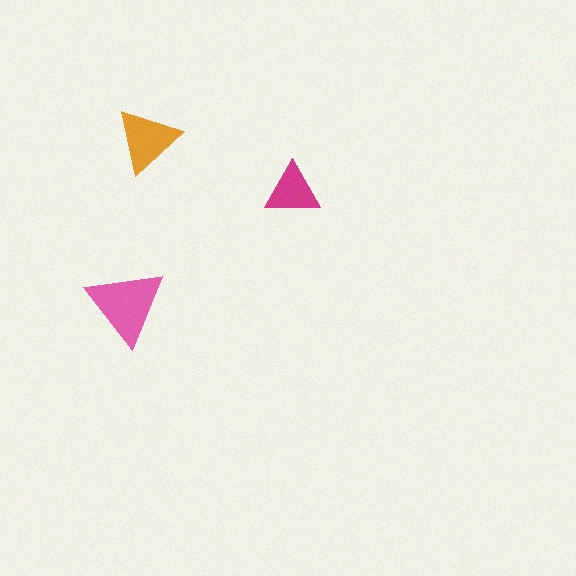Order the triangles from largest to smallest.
the pink one, the orange one, the magenta one.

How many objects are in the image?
There are 3 objects in the image.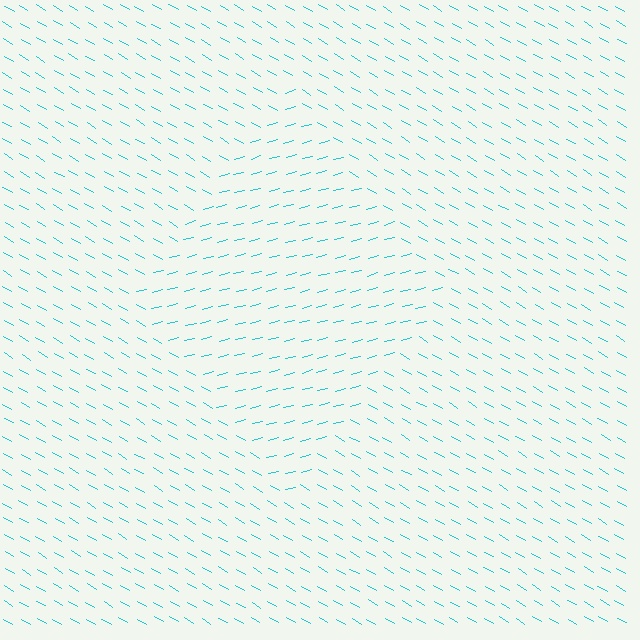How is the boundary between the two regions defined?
The boundary is defined purely by a change in line orientation (approximately 45 degrees difference). All lines are the same color and thickness.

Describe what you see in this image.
The image is filled with small cyan line segments. A diamond region in the image has lines oriented differently from the surrounding lines, creating a visible texture boundary.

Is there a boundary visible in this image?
Yes, there is a texture boundary formed by a change in line orientation.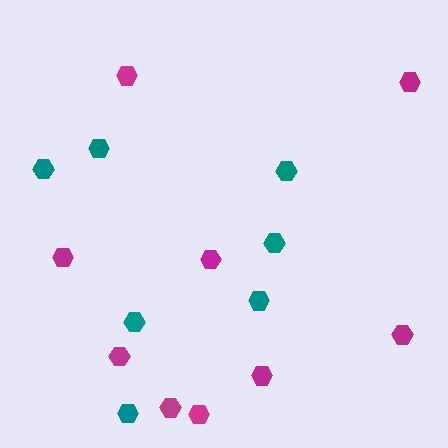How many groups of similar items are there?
There are 2 groups: one group of teal hexagons (7) and one group of magenta hexagons (9).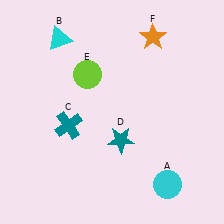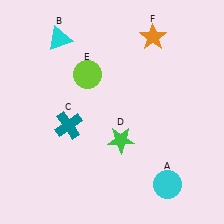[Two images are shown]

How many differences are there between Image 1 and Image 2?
There is 1 difference between the two images.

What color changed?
The star (D) changed from teal in Image 1 to green in Image 2.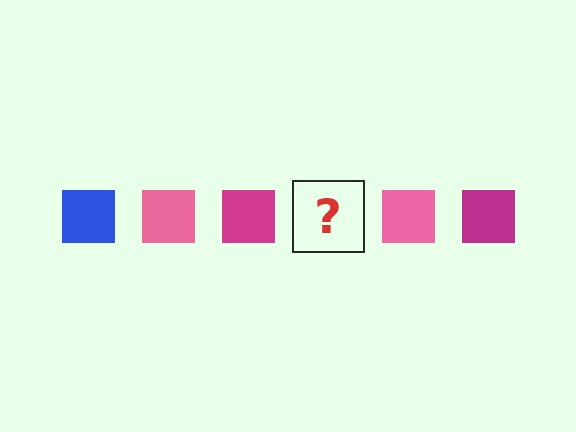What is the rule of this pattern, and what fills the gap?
The rule is that the pattern cycles through blue, pink, magenta squares. The gap should be filled with a blue square.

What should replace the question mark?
The question mark should be replaced with a blue square.